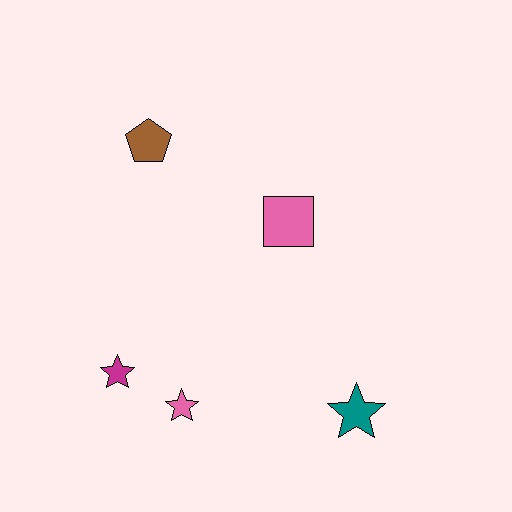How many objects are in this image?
There are 5 objects.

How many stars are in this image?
There are 3 stars.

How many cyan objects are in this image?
There are no cyan objects.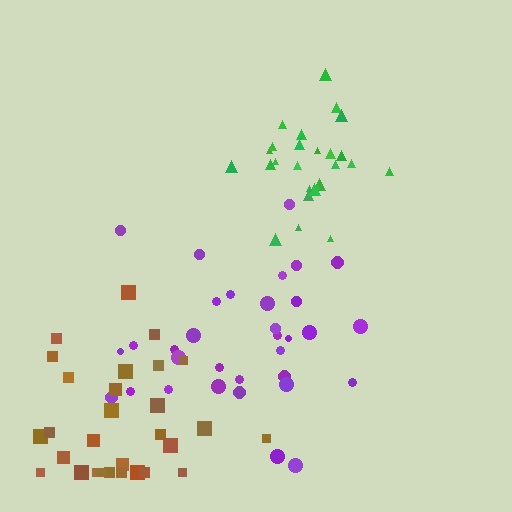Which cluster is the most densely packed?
Green.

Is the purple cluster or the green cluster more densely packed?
Green.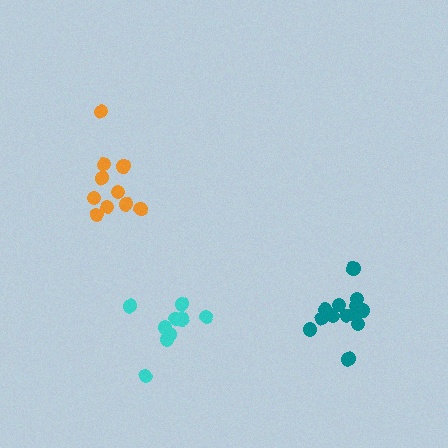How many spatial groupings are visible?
There are 3 spatial groupings.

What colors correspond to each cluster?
The clusters are colored: orange, teal, cyan.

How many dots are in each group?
Group 1: 10 dots, Group 2: 13 dots, Group 3: 9 dots (32 total).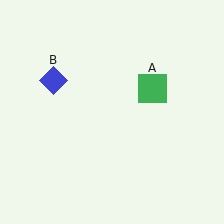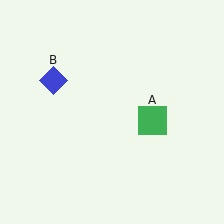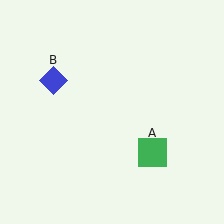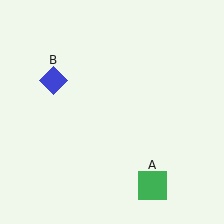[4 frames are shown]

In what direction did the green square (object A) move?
The green square (object A) moved down.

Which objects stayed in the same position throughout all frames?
Blue diamond (object B) remained stationary.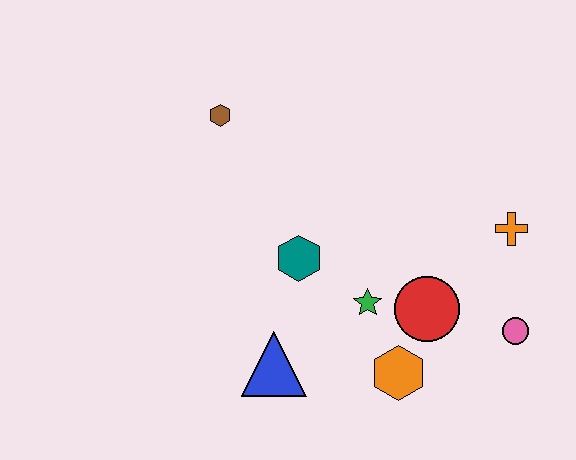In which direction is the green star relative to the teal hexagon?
The green star is to the right of the teal hexagon.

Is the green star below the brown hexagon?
Yes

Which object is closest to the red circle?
The green star is closest to the red circle.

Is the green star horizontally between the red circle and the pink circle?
No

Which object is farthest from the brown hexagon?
The pink circle is farthest from the brown hexagon.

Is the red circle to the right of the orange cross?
No